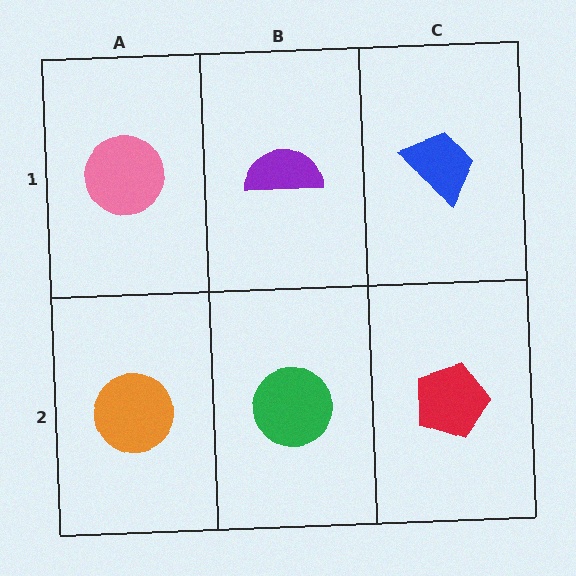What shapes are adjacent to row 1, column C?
A red pentagon (row 2, column C), a purple semicircle (row 1, column B).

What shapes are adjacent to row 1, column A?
An orange circle (row 2, column A), a purple semicircle (row 1, column B).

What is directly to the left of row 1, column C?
A purple semicircle.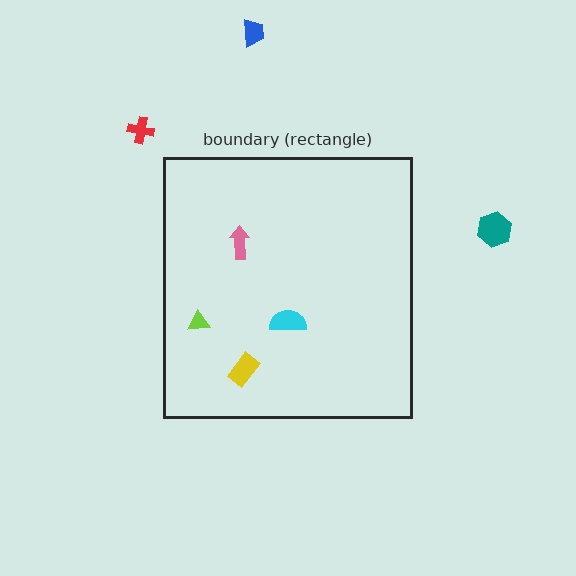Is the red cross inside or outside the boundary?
Outside.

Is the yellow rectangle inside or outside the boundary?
Inside.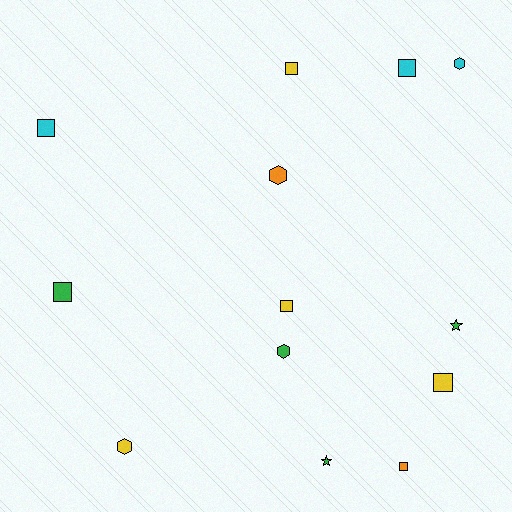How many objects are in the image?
There are 13 objects.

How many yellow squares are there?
There are 3 yellow squares.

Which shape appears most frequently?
Square, with 7 objects.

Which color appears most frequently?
Green, with 4 objects.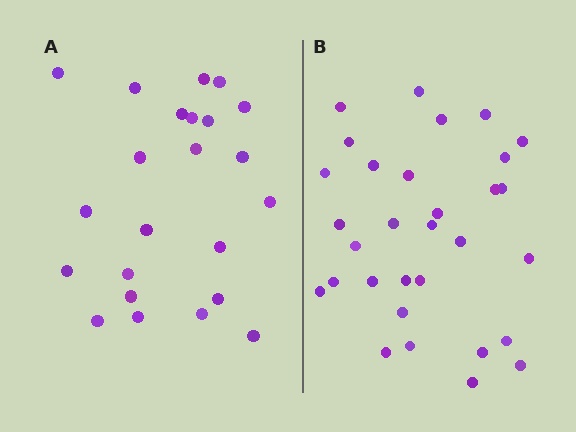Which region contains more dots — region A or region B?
Region B (the right region) has more dots.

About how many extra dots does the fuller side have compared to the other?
Region B has roughly 8 or so more dots than region A.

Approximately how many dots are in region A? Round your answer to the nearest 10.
About 20 dots. (The exact count is 23, which rounds to 20.)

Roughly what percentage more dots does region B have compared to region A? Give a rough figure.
About 35% more.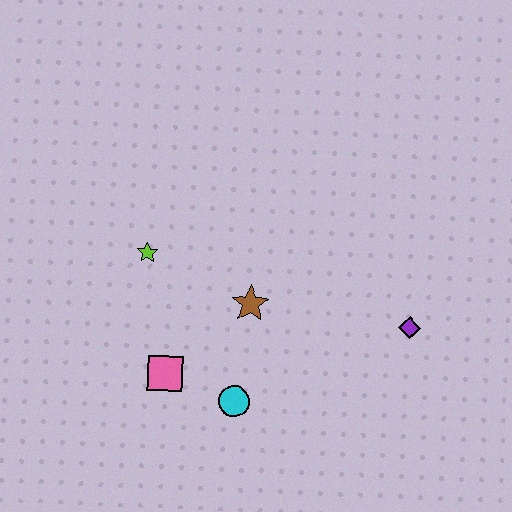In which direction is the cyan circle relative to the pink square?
The cyan circle is to the right of the pink square.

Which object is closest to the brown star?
The cyan circle is closest to the brown star.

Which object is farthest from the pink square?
The purple diamond is farthest from the pink square.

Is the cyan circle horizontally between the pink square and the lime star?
No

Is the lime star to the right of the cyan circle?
No